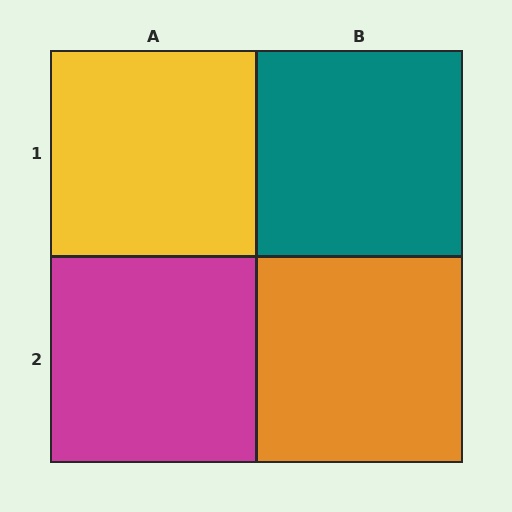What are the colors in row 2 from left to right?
Magenta, orange.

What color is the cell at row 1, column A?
Yellow.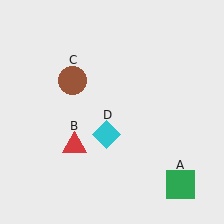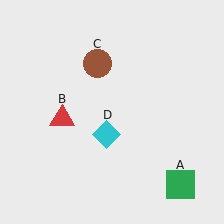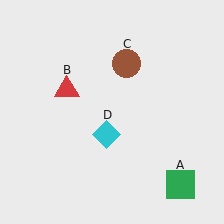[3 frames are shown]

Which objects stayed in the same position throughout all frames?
Green square (object A) and cyan diamond (object D) remained stationary.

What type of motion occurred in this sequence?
The red triangle (object B), brown circle (object C) rotated clockwise around the center of the scene.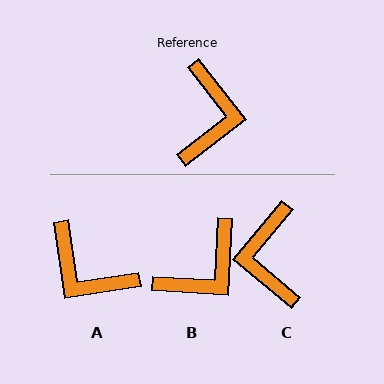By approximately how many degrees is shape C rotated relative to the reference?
Approximately 167 degrees clockwise.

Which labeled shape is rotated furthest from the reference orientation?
C, about 167 degrees away.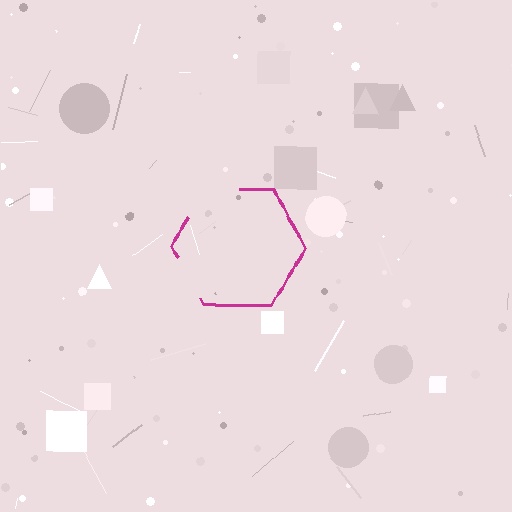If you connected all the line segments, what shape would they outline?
They would outline a hexagon.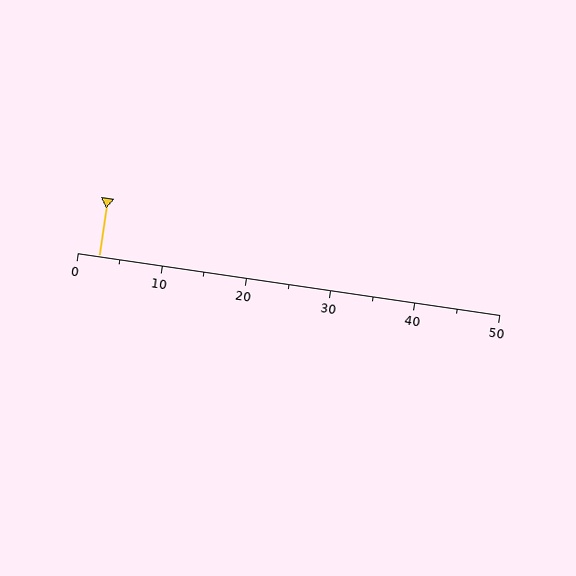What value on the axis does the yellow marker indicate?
The marker indicates approximately 2.5.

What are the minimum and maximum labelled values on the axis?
The axis runs from 0 to 50.